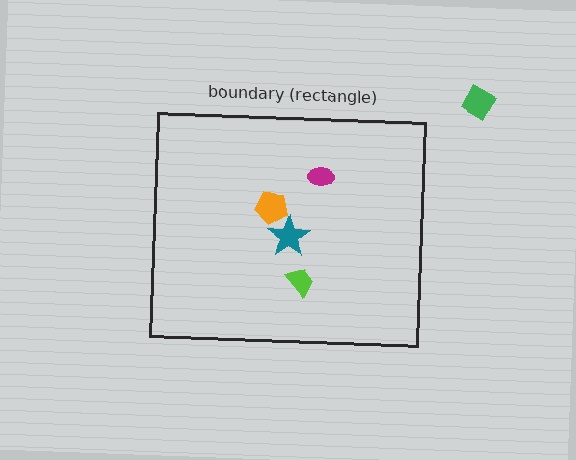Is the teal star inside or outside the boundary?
Inside.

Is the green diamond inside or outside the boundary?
Outside.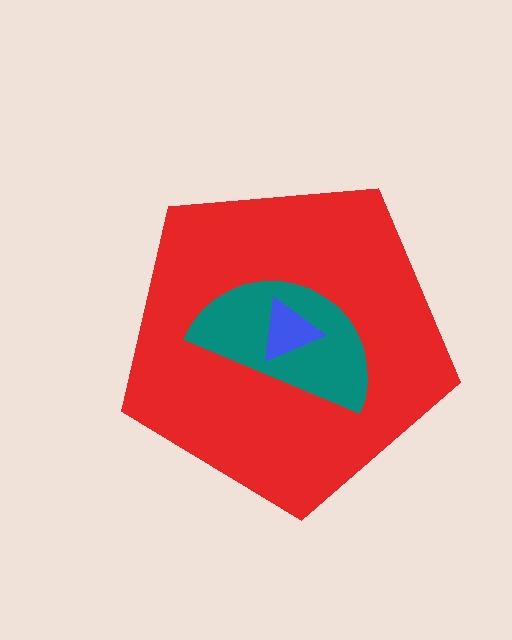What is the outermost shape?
The red pentagon.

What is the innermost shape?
The blue triangle.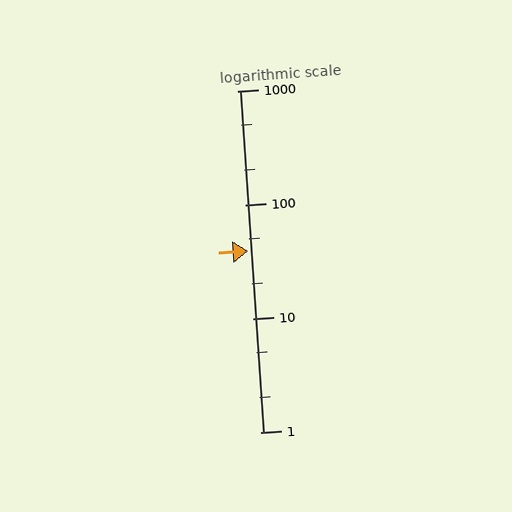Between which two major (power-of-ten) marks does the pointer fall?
The pointer is between 10 and 100.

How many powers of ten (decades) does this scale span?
The scale spans 3 decades, from 1 to 1000.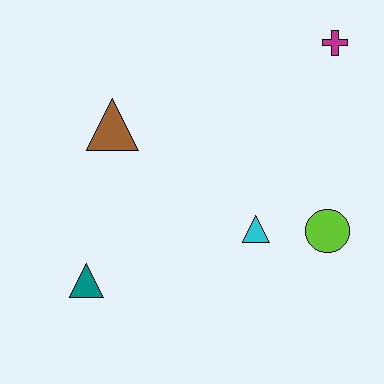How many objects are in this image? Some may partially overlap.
There are 5 objects.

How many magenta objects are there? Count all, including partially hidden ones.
There is 1 magenta object.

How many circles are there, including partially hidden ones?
There is 1 circle.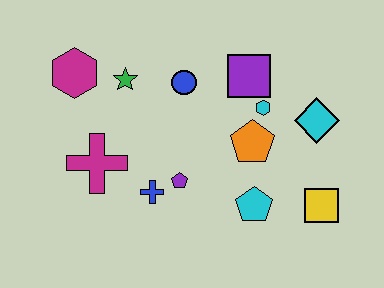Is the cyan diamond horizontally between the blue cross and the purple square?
No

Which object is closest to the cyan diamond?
The cyan hexagon is closest to the cyan diamond.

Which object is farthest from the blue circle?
The yellow square is farthest from the blue circle.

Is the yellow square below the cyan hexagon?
Yes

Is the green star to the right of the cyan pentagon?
No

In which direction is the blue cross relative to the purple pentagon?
The blue cross is to the left of the purple pentagon.